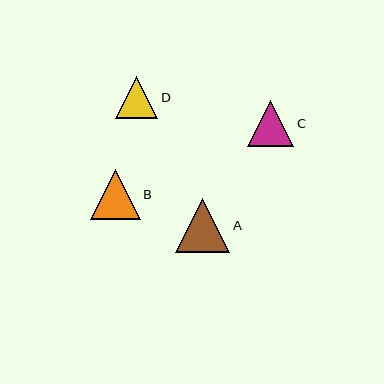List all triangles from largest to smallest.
From largest to smallest: A, B, C, D.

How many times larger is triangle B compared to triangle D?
Triangle B is approximately 1.2 times the size of triangle D.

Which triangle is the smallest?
Triangle D is the smallest with a size of approximately 43 pixels.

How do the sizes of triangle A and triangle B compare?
Triangle A and triangle B are approximately the same size.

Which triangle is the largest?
Triangle A is the largest with a size of approximately 55 pixels.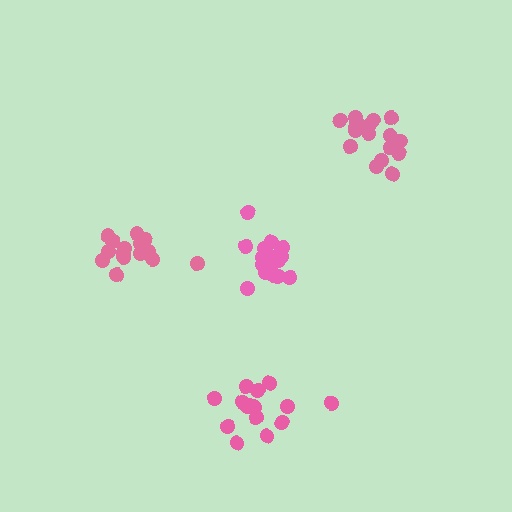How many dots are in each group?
Group 1: 16 dots, Group 2: 18 dots, Group 3: 17 dots, Group 4: 17 dots (68 total).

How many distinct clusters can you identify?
There are 4 distinct clusters.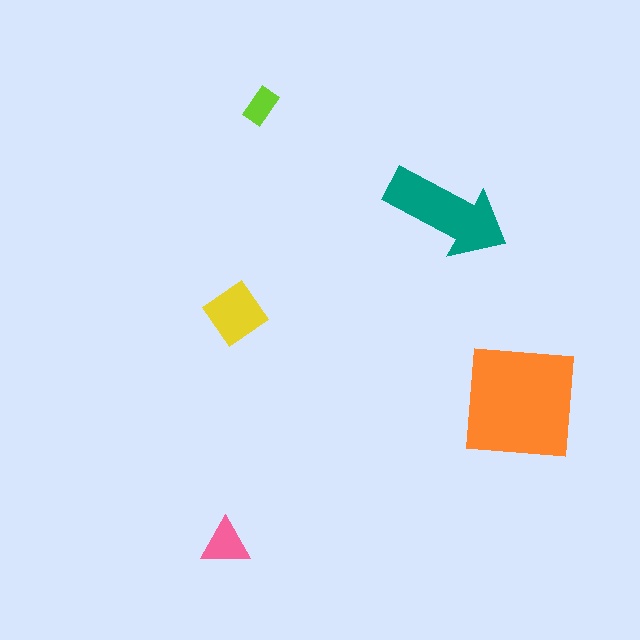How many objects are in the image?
There are 5 objects in the image.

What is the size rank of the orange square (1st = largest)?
1st.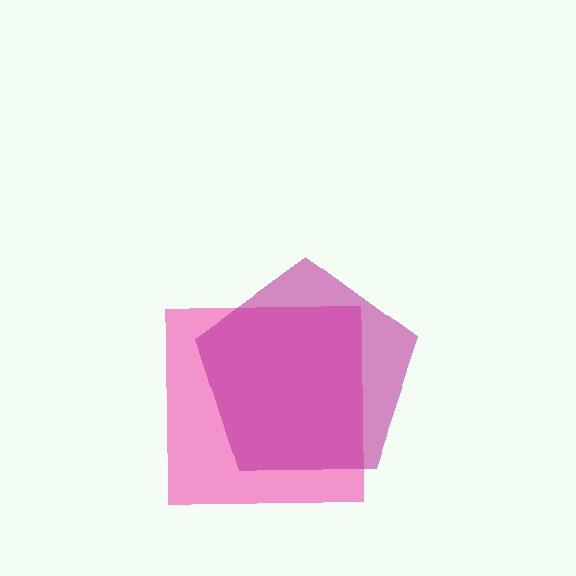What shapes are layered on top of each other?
The layered shapes are: a pink square, a magenta pentagon.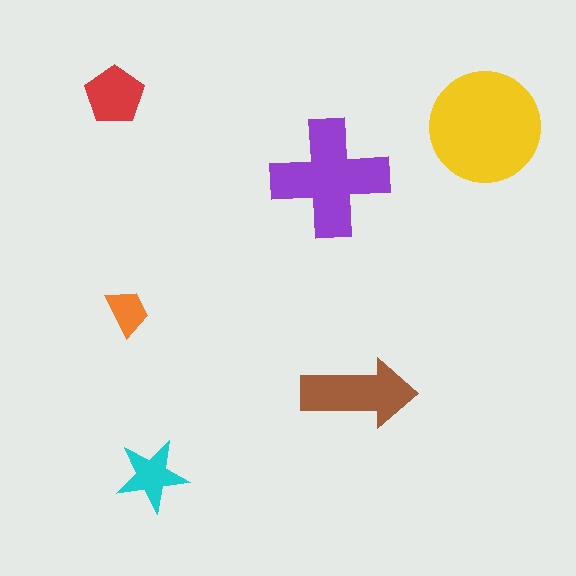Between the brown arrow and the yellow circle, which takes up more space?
The yellow circle.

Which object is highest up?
The red pentagon is topmost.